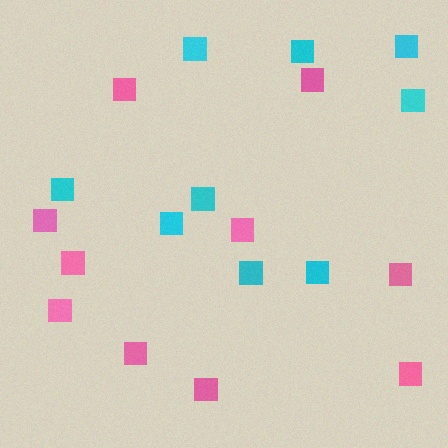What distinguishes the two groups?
There are 2 groups: one group of pink squares (10) and one group of cyan squares (9).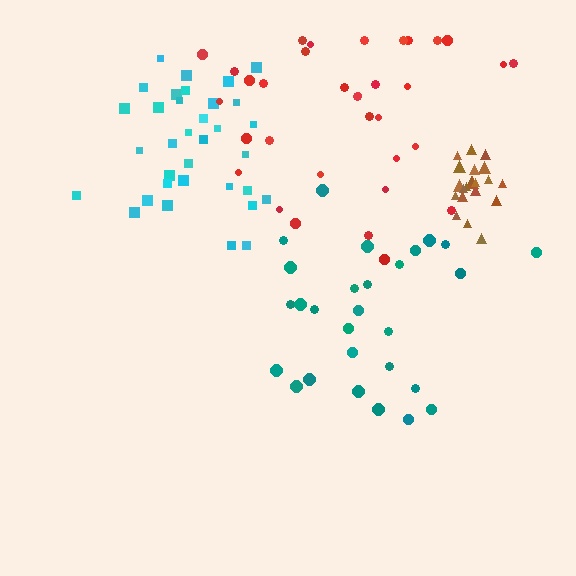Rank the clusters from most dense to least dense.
brown, cyan, red, teal.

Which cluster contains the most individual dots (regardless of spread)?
Red (35).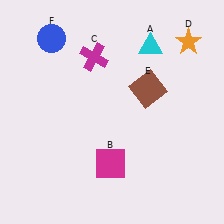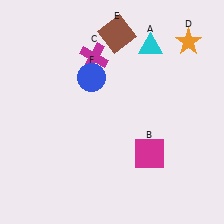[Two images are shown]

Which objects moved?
The objects that moved are: the magenta square (B), the brown square (E), the blue circle (F).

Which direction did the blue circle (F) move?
The blue circle (F) moved right.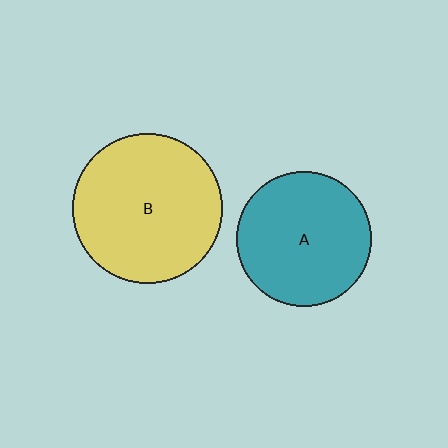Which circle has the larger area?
Circle B (yellow).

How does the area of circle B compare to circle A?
Approximately 1.2 times.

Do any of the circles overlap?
No, none of the circles overlap.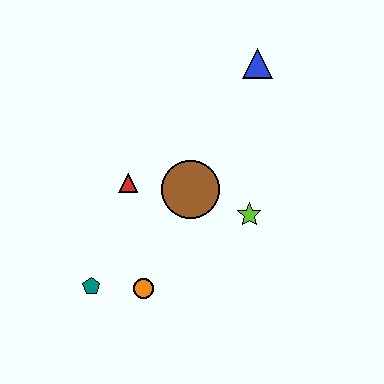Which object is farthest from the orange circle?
The blue triangle is farthest from the orange circle.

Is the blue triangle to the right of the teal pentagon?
Yes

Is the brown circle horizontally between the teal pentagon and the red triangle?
No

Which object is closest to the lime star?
The brown circle is closest to the lime star.